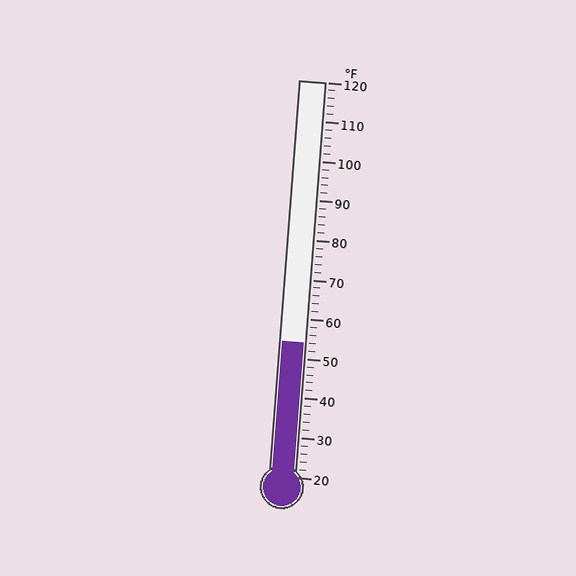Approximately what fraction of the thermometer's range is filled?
The thermometer is filled to approximately 35% of its range.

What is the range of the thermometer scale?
The thermometer scale ranges from 20°F to 120°F.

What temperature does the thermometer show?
The thermometer shows approximately 54°F.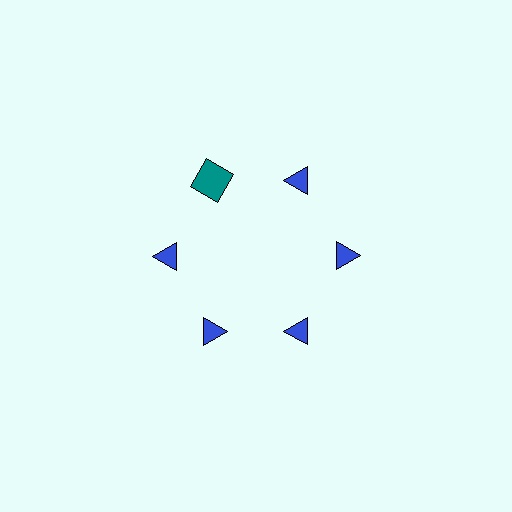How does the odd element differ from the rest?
It differs in both color (teal instead of blue) and shape (square instead of triangle).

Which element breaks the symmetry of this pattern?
The teal square at roughly the 11 o'clock position breaks the symmetry. All other shapes are blue triangles.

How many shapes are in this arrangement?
There are 6 shapes arranged in a ring pattern.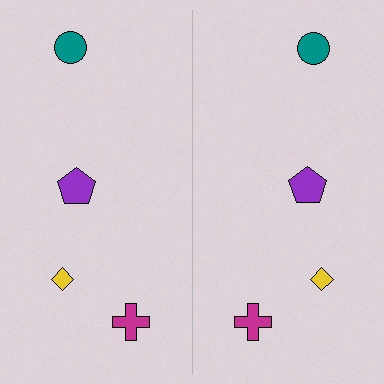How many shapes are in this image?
There are 8 shapes in this image.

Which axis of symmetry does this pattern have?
The pattern has a vertical axis of symmetry running through the center of the image.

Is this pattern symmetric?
Yes, this pattern has bilateral (reflection) symmetry.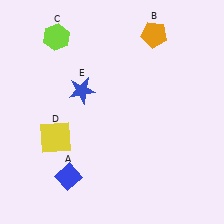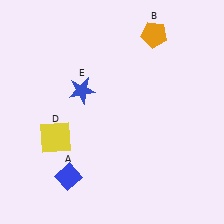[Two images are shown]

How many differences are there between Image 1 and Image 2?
There is 1 difference between the two images.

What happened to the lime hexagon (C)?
The lime hexagon (C) was removed in Image 2. It was in the top-left area of Image 1.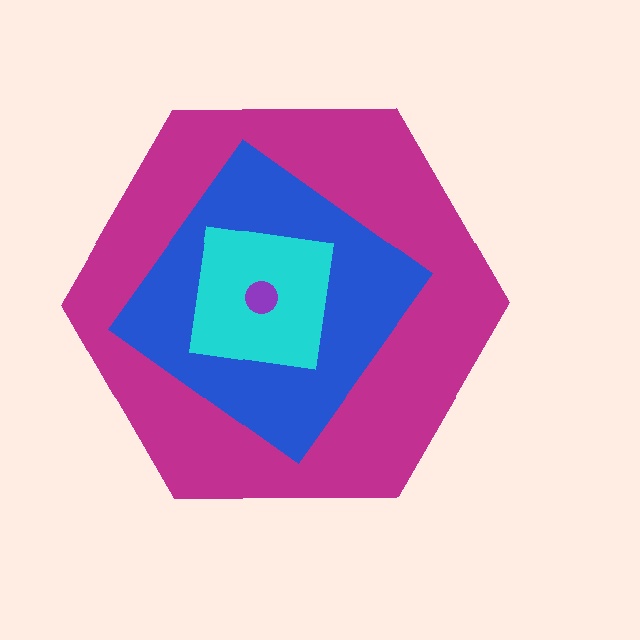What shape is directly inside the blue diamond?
The cyan square.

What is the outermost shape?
The magenta hexagon.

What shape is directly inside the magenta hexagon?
The blue diamond.